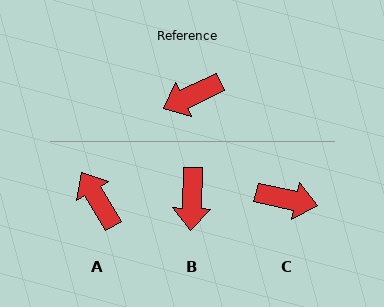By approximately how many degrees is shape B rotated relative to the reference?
Approximately 63 degrees counter-clockwise.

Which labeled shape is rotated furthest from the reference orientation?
C, about 143 degrees away.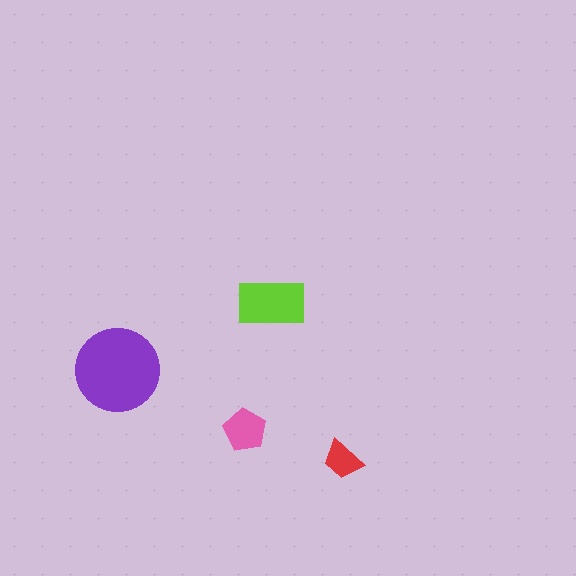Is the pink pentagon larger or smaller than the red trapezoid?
Larger.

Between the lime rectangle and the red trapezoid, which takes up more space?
The lime rectangle.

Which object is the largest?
The purple circle.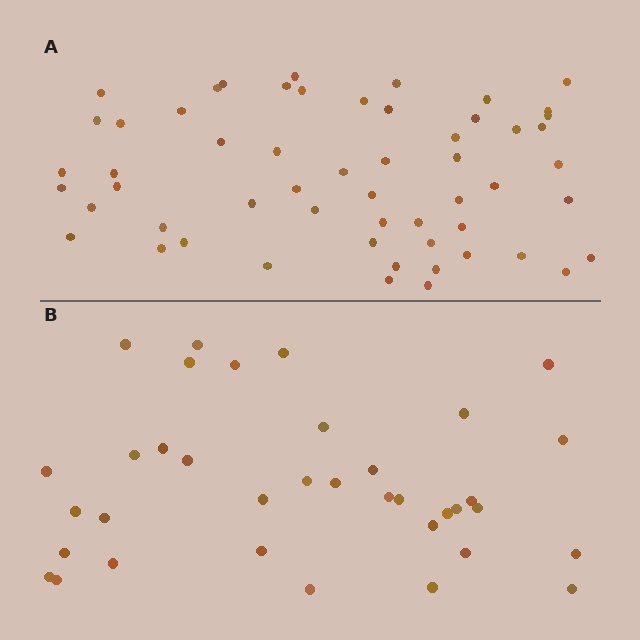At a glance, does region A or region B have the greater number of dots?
Region A (the top region) has more dots.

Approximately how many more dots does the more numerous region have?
Region A has approximately 20 more dots than region B.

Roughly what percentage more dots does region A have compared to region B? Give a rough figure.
About 55% more.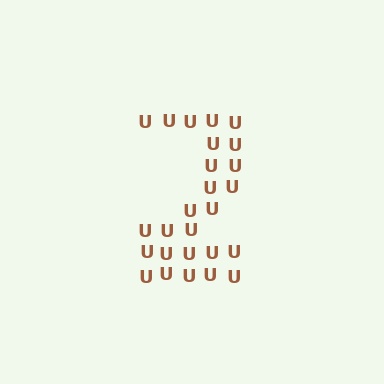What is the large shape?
The large shape is the digit 2.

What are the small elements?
The small elements are letter U's.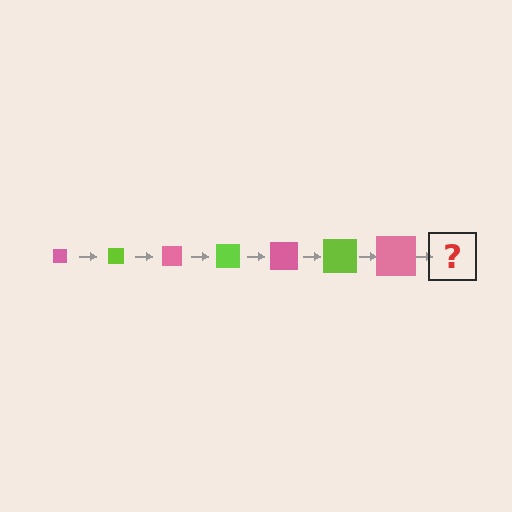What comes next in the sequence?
The next element should be a lime square, larger than the previous one.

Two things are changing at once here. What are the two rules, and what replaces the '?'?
The two rules are that the square grows larger each step and the color cycles through pink and lime. The '?' should be a lime square, larger than the previous one.